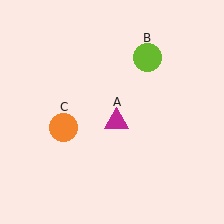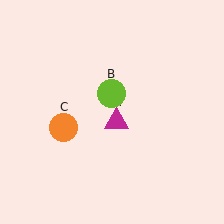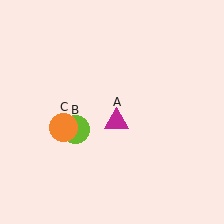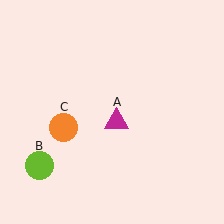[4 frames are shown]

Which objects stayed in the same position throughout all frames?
Magenta triangle (object A) and orange circle (object C) remained stationary.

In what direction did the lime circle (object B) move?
The lime circle (object B) moved down and to the left.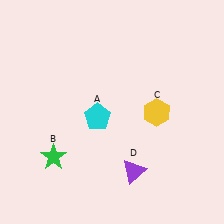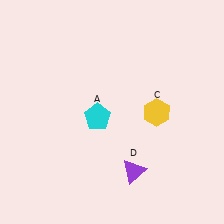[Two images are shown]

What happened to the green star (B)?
The green star (B) was removed in Image 2. It was in the bottom-left area of Image 1.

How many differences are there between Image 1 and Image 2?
There is 1 difference between the two images.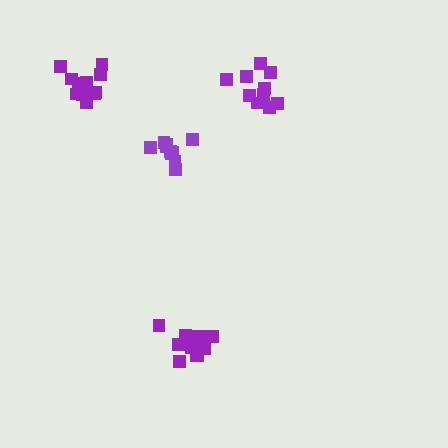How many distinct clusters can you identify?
There are 4 distinct clusters.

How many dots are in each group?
Group 1: 10 dots, Group 2: 15 dots, Group 3: 12 dots, Group 4: 10 dots (47 total).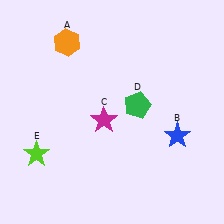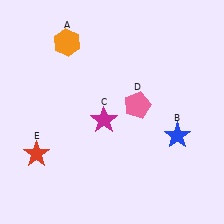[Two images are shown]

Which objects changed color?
D changed from green to pink. E changed from lime to red.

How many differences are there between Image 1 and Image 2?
There are 2 differences between the two images.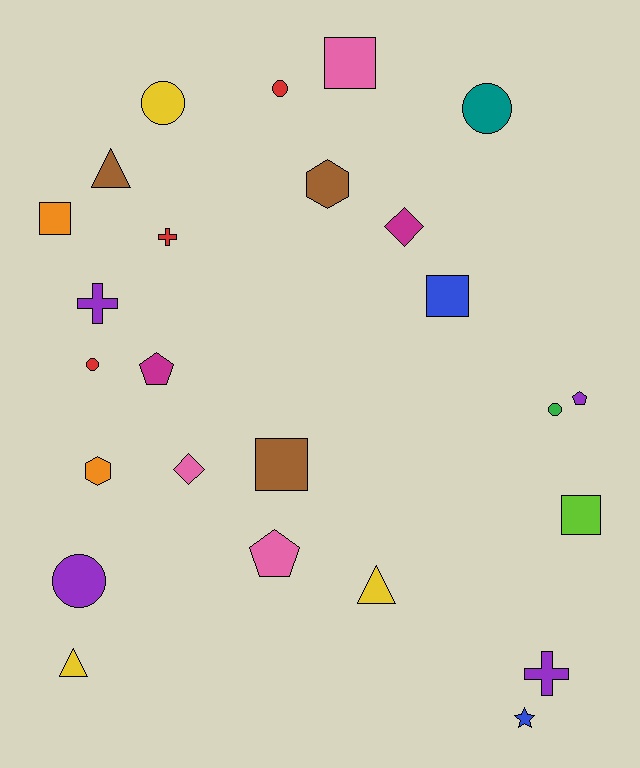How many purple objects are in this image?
There are 4 purple objects.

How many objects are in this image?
There are 25 objects.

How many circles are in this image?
There are 6 circles.